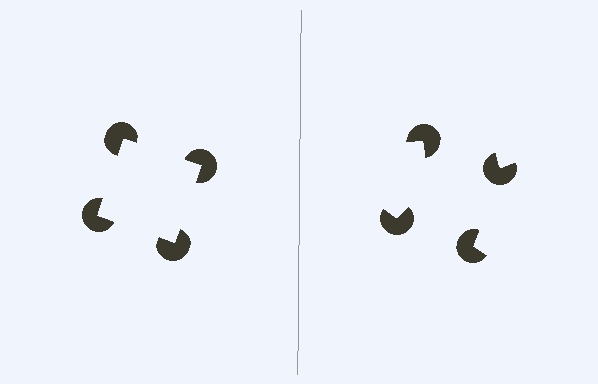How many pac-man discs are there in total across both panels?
8 — 4 on each side.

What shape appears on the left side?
An illusory square.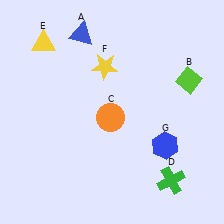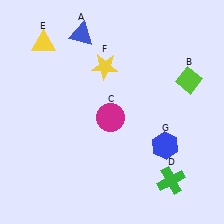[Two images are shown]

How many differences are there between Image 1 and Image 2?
There is 1 difference between the two images.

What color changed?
The circle (C) changed from orange in Image 1 to magenta in Image 2.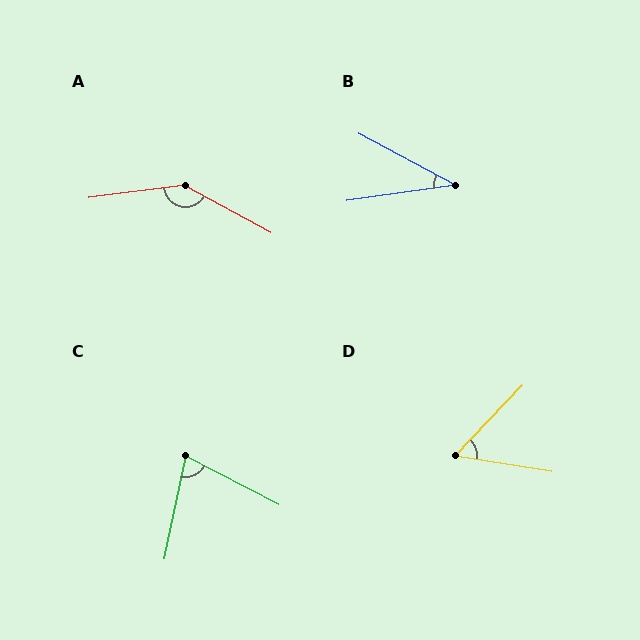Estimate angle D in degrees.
Approximately 55 degrees.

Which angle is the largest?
A, at approximately 145 degrees.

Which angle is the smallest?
B, at approximately 36 degrees.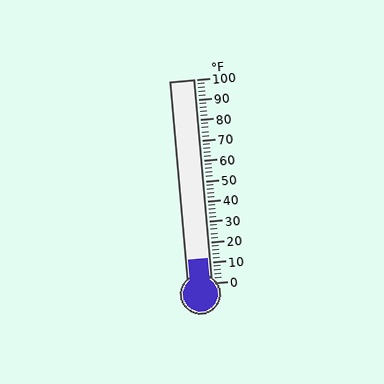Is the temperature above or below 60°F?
The temperature is below 60°F.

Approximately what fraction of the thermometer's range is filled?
The thermometer is filled to approximately 10% of its range.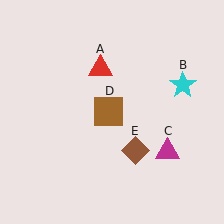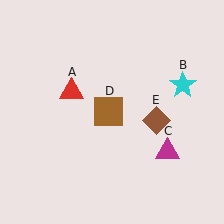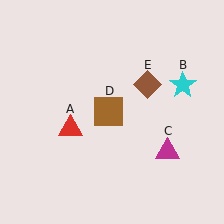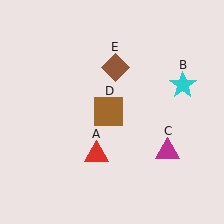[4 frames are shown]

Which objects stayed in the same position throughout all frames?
Cyan star (object B) and magenta triangle (object C) and brown square (object D) remained stationary.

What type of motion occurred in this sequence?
The red triangle (object A), brown diamond (object E) rotated counterclockwise around the center of the scene.